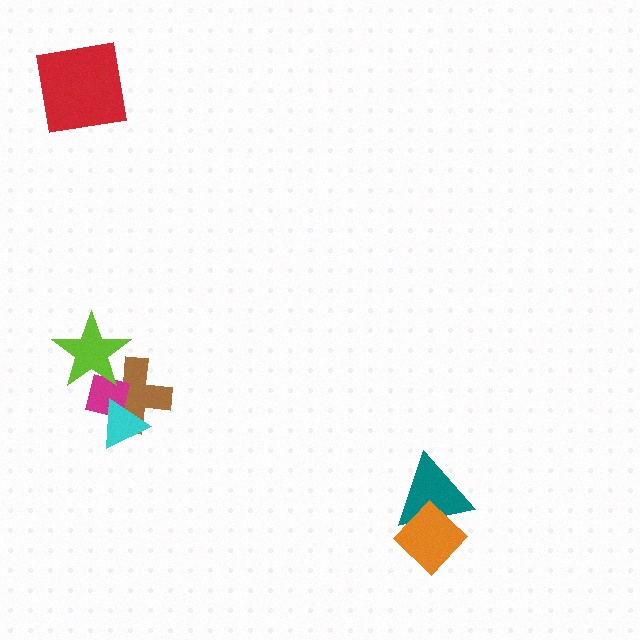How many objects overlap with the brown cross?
3 objects overlap with the brown cross.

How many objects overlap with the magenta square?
3 objects overlap with the magenta square.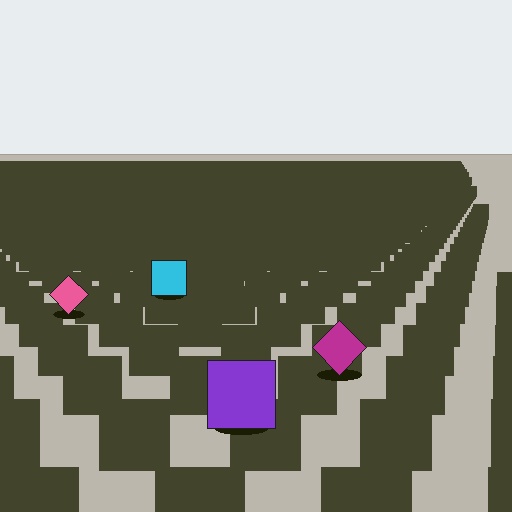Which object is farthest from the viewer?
The cyan square is farthest from the viewer. It appears smaller and the ground texture around it is denser.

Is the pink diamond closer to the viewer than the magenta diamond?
No. The magenta diamond is closer — you can tell from the texture gradient: the ground texture is coarser near it.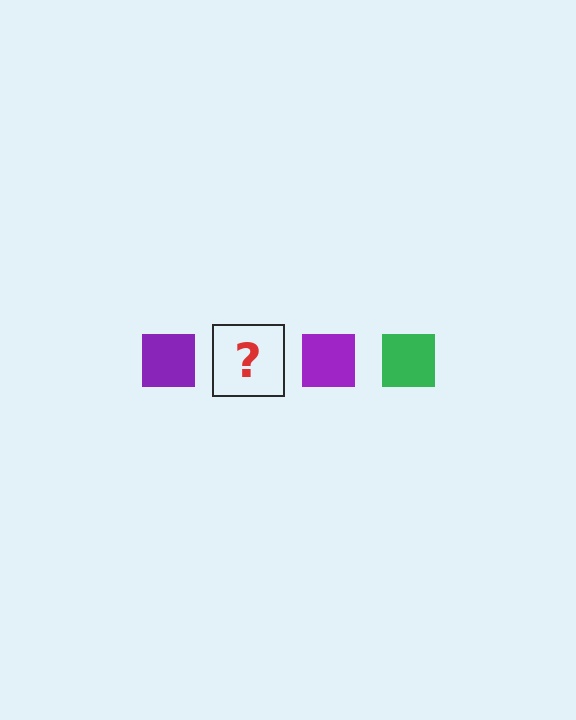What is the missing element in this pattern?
The missing element is a green square.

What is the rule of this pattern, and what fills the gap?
The rule is that the pattern cycles through purple, green squares. The gap should be filled with a green square.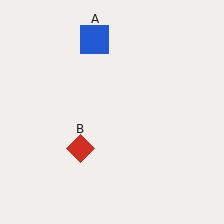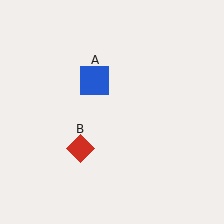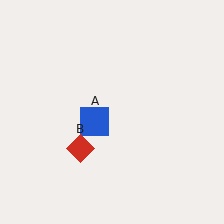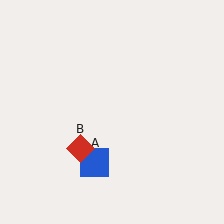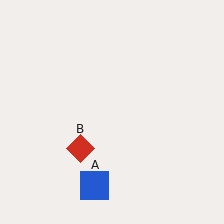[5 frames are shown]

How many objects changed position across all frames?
1 object changed position: blue square (object A).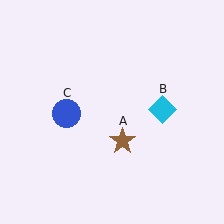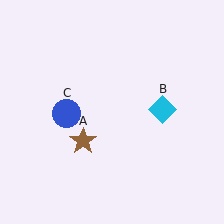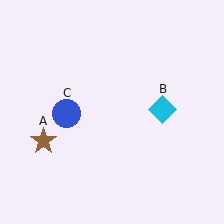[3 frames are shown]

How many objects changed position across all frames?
1 object changed position: brown star (object A).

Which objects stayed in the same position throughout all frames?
Cyan diamond (object B) and blue circle (object C) remained stationary.